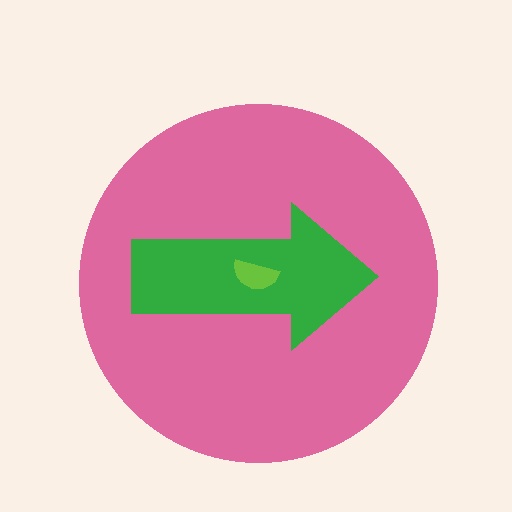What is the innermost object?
The lime semicircle.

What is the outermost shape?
The pink circle.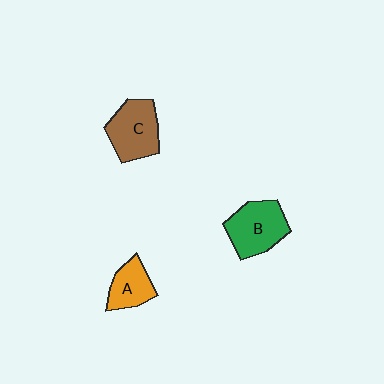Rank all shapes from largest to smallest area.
From largest to smallest: B (green), C (brown), A (orange).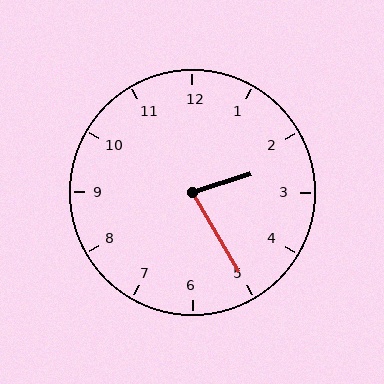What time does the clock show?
2:25.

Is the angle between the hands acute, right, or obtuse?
It is acute.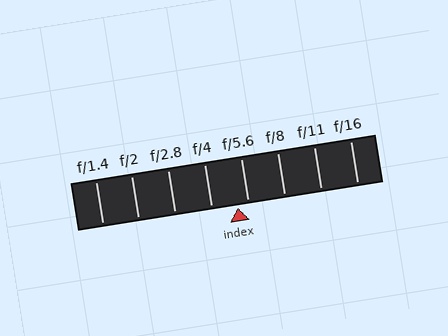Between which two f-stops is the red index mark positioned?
The index mark is between f/4 and f/5.6.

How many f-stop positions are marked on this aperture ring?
There are 8 f-stop positions marked.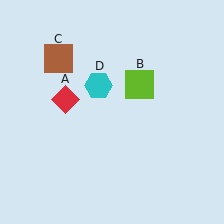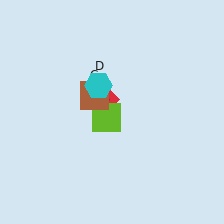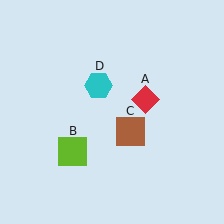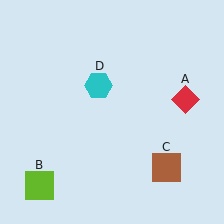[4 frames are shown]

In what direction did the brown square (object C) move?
The brown square (object C) moved down and to the right.